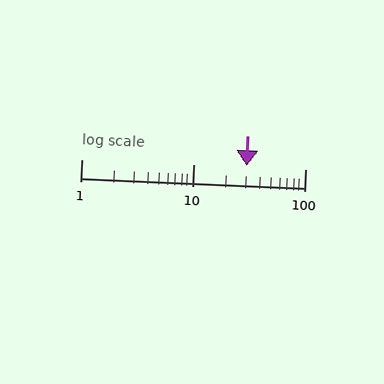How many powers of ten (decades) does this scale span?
The scale spans 2 decades, from 1 to 100.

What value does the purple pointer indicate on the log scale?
The pointer indicates approximately 30.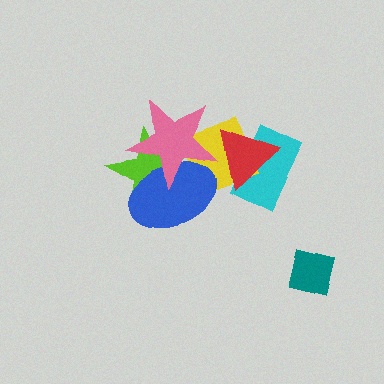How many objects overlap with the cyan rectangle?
2 objects overlap with the cyan rectangle.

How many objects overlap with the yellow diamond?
5 objects overlap with the yellow diamond.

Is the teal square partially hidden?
No, no other shape covers it.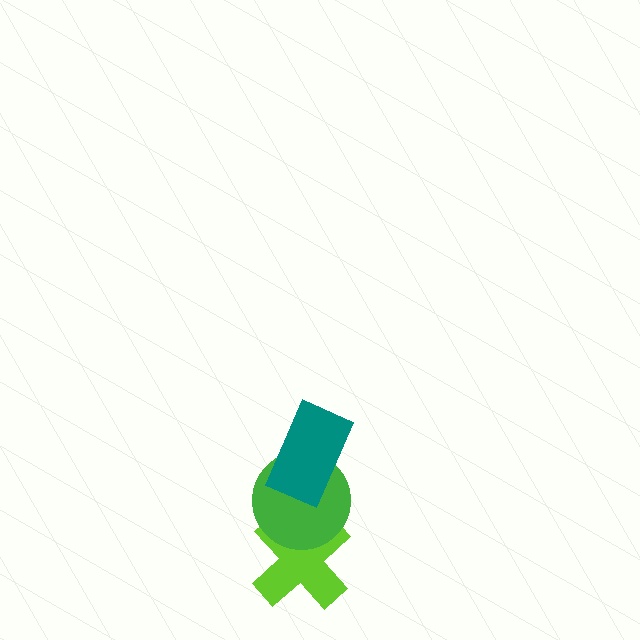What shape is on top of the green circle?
The teal rectangle is on top of the green circle.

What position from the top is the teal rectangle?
The teal rectangle is 1st from the top.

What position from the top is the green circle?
The green circle is 2nd from the top.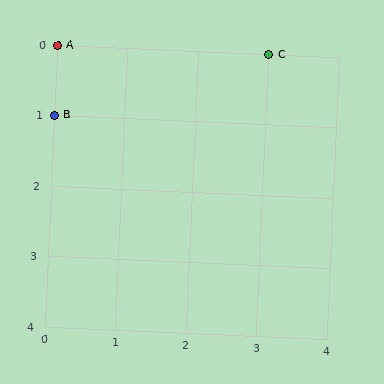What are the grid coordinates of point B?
Point B is at grid coordinates (0, 1).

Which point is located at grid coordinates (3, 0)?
Point C is at (3, 0).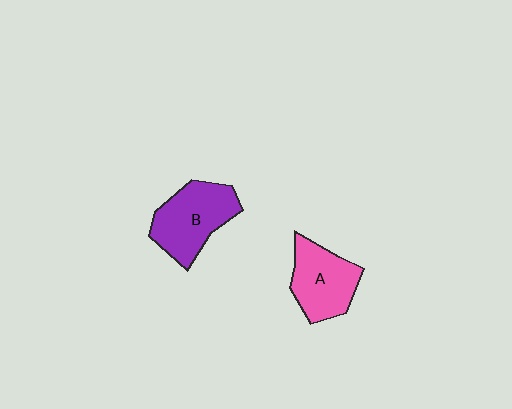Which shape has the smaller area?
Shape A (pink).